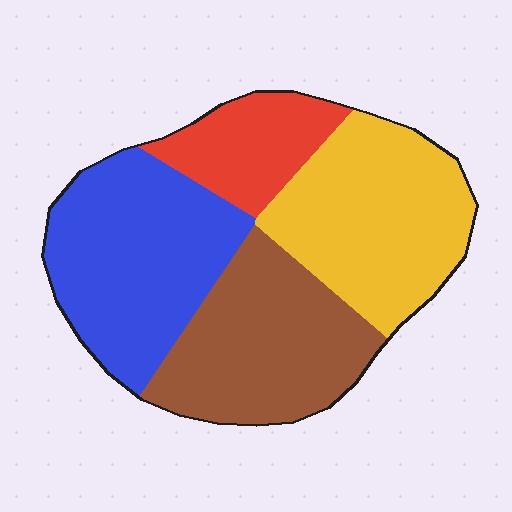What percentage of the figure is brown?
Brown takes up between a sixth and a third of the figure.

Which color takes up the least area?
Red, at roughly 15%.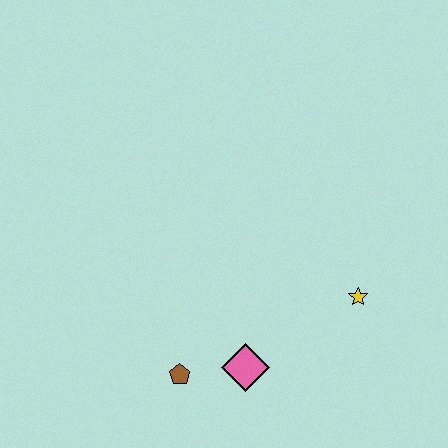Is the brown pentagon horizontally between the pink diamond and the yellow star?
No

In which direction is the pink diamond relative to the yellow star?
The pink diamond is to the left of the yellow star.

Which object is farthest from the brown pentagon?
The yellow star is farthest from the brown pentagon.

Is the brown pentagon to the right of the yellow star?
No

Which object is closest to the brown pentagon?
The pink diamond is closest to the brown pentagon.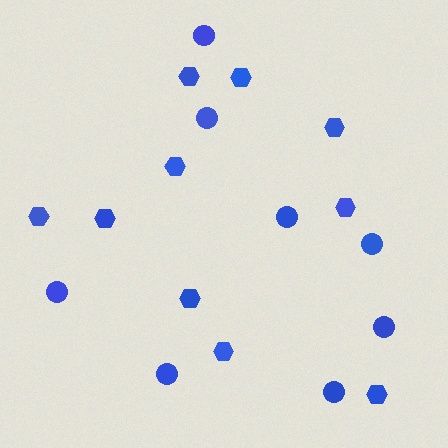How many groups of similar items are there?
There are 2 groups: one group of circles (8) and one group of hexagons (10).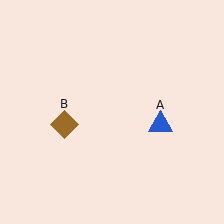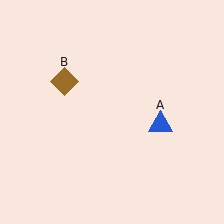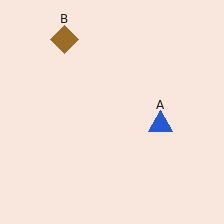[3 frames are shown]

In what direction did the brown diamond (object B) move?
The brown diamond (object B) moved up.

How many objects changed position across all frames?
1 object changed position: brown diamond (object B).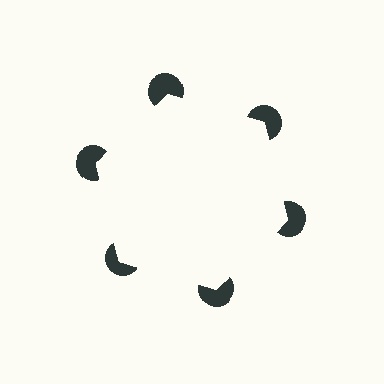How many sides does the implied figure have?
6 sides.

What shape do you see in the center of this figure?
An illusory hexagon — its edges are inferred from the aligned wedge cuts in the pac-man discs, not physically drawn.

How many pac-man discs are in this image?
There are 6 — one at each vertex of the illusory hexagon.